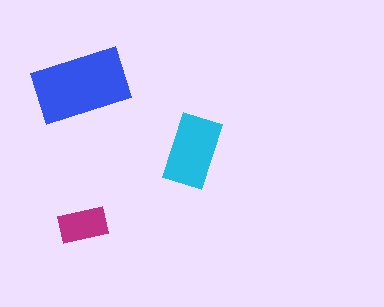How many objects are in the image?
There are 3 objects in the image.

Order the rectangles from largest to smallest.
the blue one, the cyan one, the magenta one.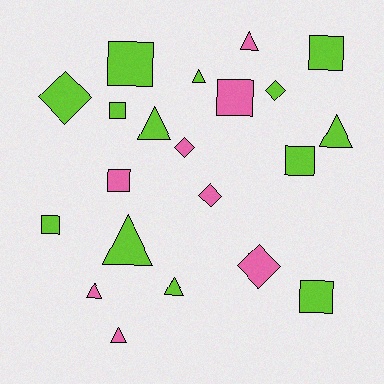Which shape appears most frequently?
Triangle, with 8 objects.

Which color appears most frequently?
Lime, with 13 objects.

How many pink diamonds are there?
There are 3 pink diamonds.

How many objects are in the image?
There are 21 objects.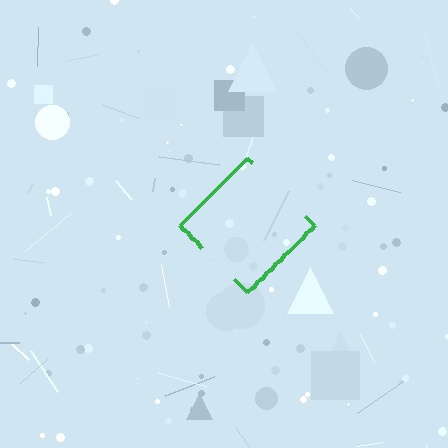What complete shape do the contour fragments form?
The contour fragments form a diamond.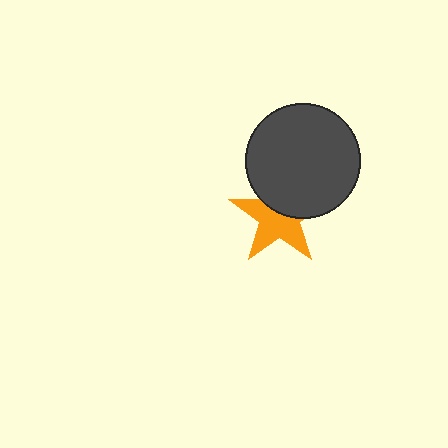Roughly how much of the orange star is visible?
About half of it is visible (roughly 60%).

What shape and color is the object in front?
The object in front is a dark gray circle.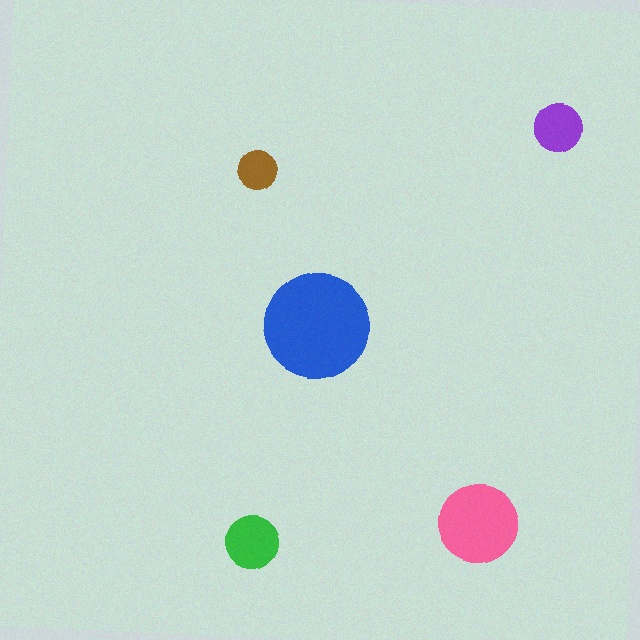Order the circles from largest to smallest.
the blue one, the pink one, the green one, the purple one, the brown one.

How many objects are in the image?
There are 5 objects in the image.